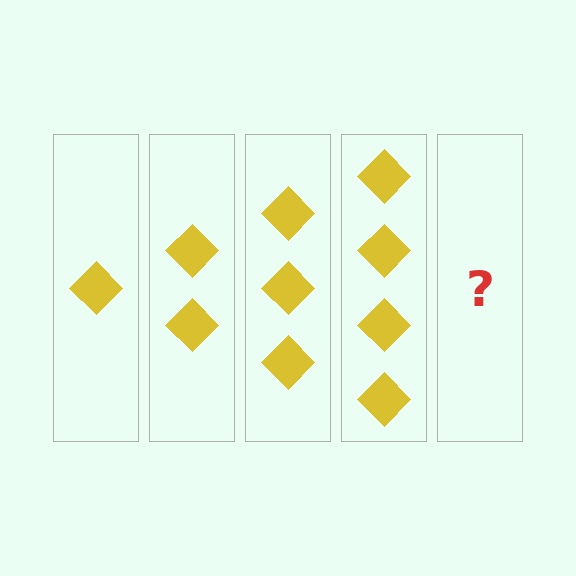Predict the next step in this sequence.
The next step is 5 diamonds.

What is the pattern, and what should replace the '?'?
The pattern is that each step adds one more diamond. The '?' should be 5 diamonds.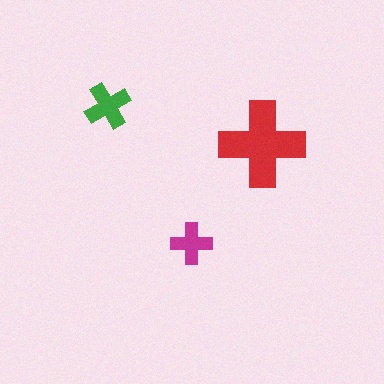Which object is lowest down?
The magenta cross is bottommost.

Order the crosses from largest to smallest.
the red one, the green one, the magenta one.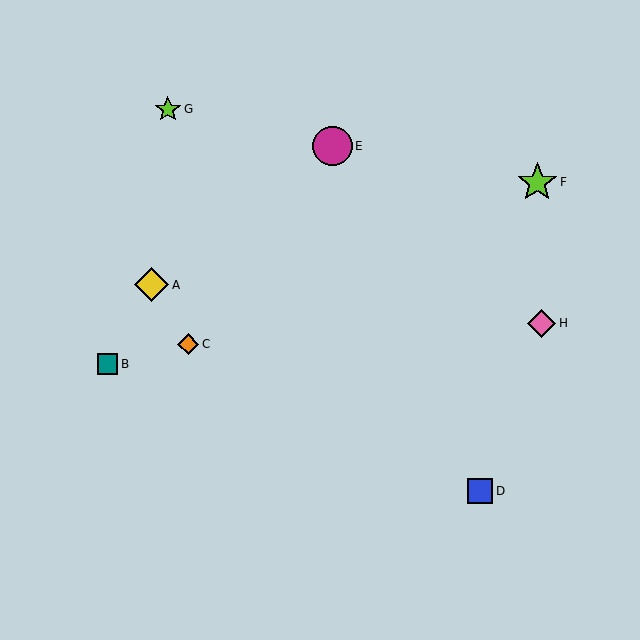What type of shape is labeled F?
Shape F is a lime star.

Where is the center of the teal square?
The center of the teal square is at (107, 364).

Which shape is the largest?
The magenta circle (labeled E) is the largest.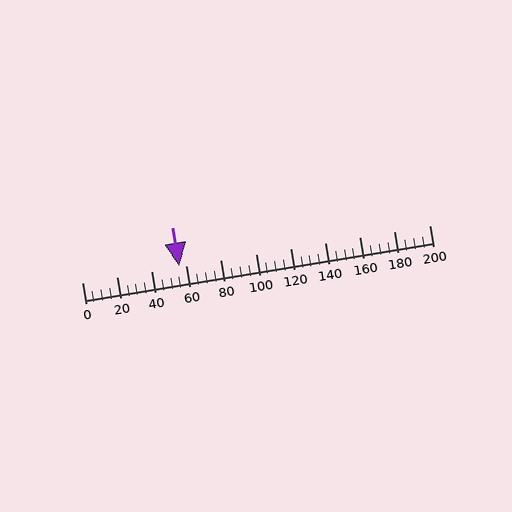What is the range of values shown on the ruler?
The ruler shows values from 0 to 200.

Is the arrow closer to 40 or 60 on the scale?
The arrow is closer to 60.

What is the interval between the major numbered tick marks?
The major tick marks are spaced 20 units apart.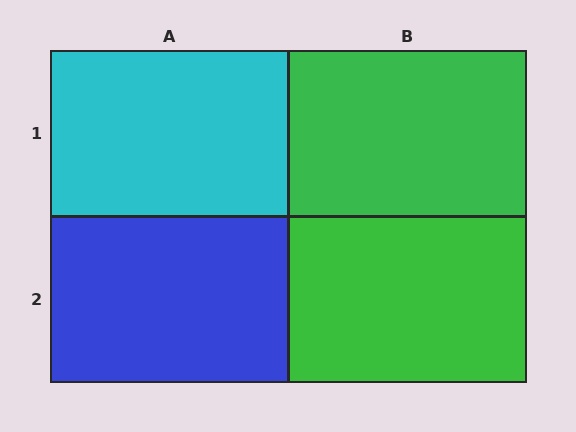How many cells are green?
2 cells are green.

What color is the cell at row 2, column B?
Green.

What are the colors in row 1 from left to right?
Cyan, green.